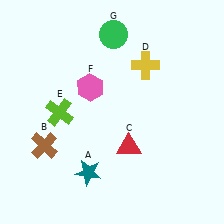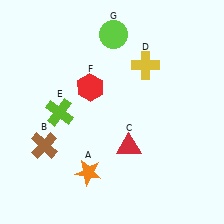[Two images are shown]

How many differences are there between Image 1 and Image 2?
There are 3 differences between the two images.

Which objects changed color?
A changed from teal to orange. F changed from pink to red. G changed from green to lime.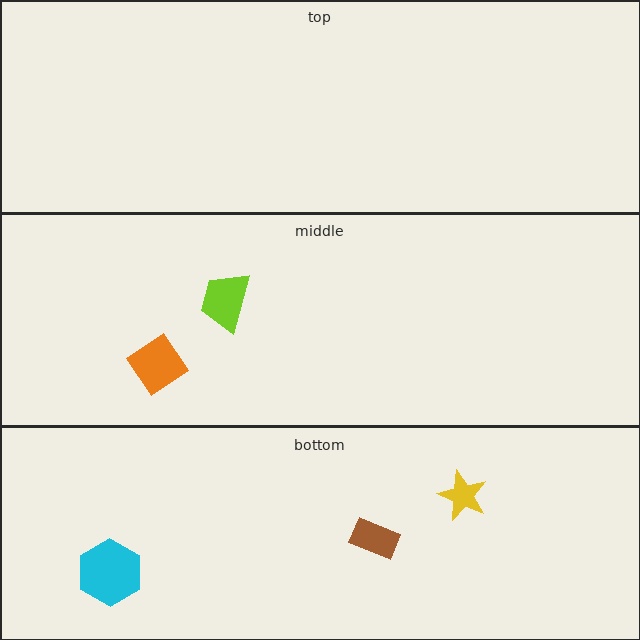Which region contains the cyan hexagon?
The bottom region.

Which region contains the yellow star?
The bottom region.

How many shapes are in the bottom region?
3.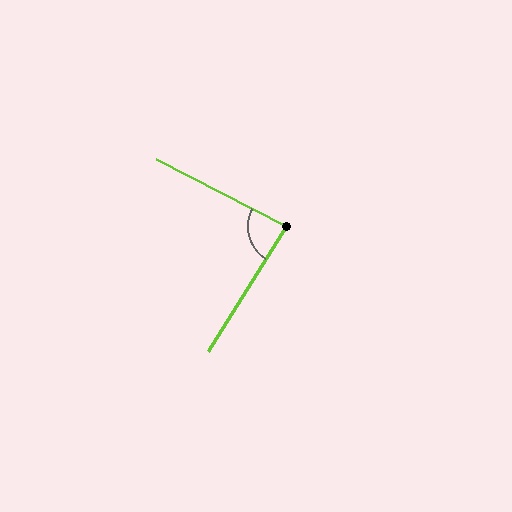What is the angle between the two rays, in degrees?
Approximately 85 degrees.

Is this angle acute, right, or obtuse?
It is approximately a right angle.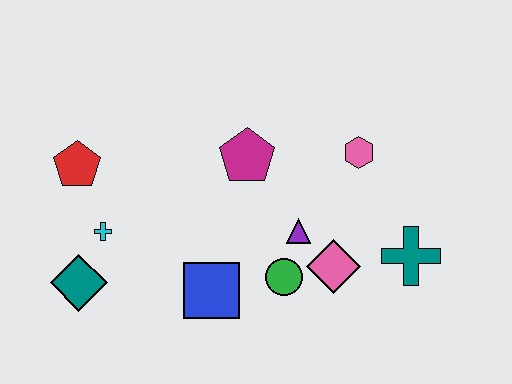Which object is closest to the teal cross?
The pink diamond is closest to the teal cross.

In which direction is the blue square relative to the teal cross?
The blue square is to the left of the teal cross.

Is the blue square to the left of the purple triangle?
Yes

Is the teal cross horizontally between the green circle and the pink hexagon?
No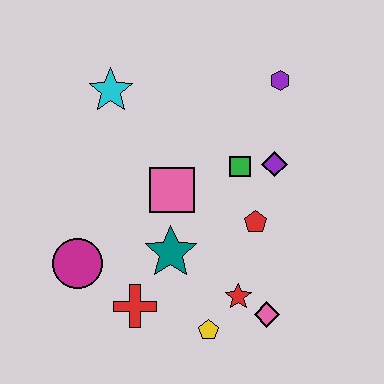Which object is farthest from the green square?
The magenta circle is farthest from the green square.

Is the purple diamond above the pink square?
Yes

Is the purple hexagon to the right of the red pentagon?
Yes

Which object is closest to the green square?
The purple diamond is closest to the green square.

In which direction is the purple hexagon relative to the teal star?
The purple hexagon is above the teal star.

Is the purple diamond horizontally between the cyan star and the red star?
No